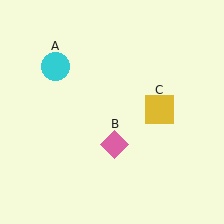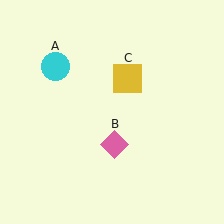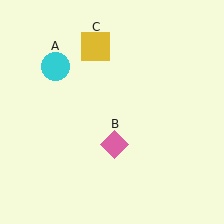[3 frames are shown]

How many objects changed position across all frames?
1 object changed position: yellow square (object C).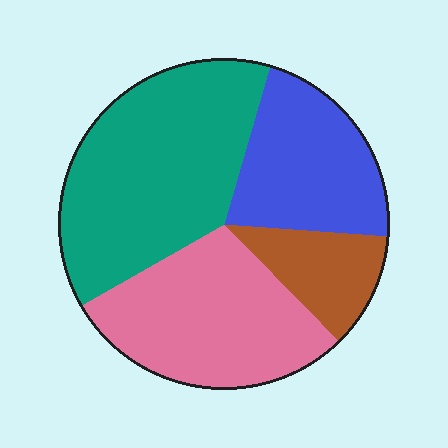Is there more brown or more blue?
Blue.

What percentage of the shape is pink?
Pink covers about 30% of the shape.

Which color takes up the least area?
Brown, at roughly 10%.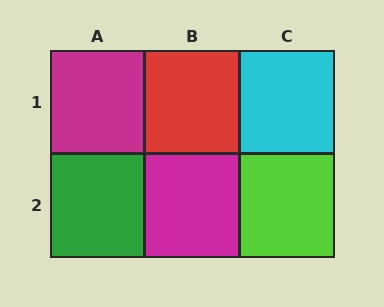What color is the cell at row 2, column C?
Lime.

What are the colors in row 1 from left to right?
Magenta, red, cyan.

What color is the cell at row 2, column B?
Magenta.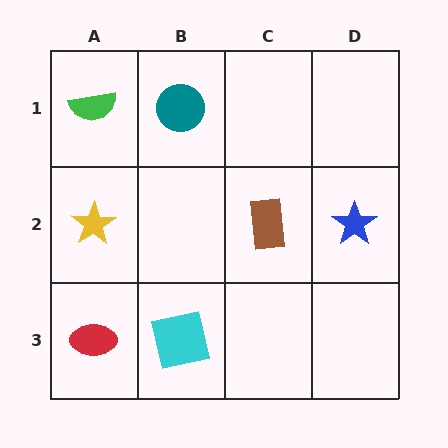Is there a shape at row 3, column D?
No, that cell is empty.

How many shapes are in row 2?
3 shapes.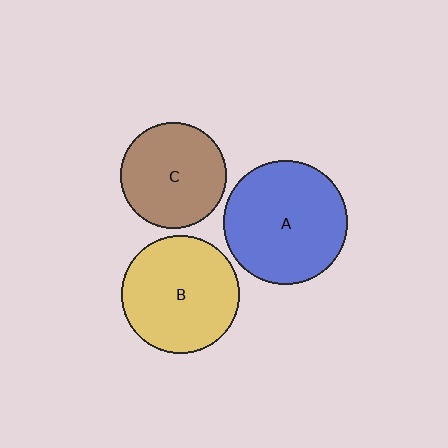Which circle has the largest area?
Circle A (blue).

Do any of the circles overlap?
No, none of the circles overlap.